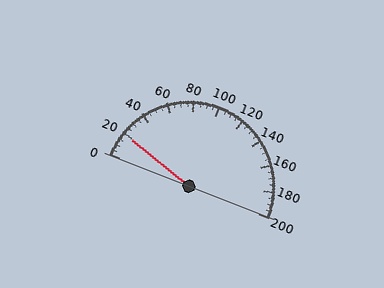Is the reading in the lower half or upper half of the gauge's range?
The reading is in the lower half of the range (0 to 200).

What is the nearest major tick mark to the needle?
The nearest major tick mark is 20.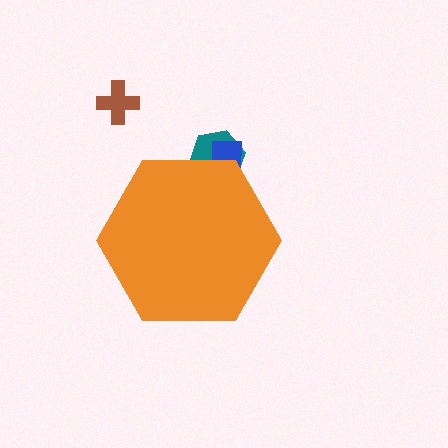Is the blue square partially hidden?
Yes, the blue square is partially hidden behind the orange hexagon.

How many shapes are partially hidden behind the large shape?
2 shapes are partially hidden.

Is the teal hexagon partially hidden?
Yes, the teal hexagon is partially hidden behind the orange hexagon.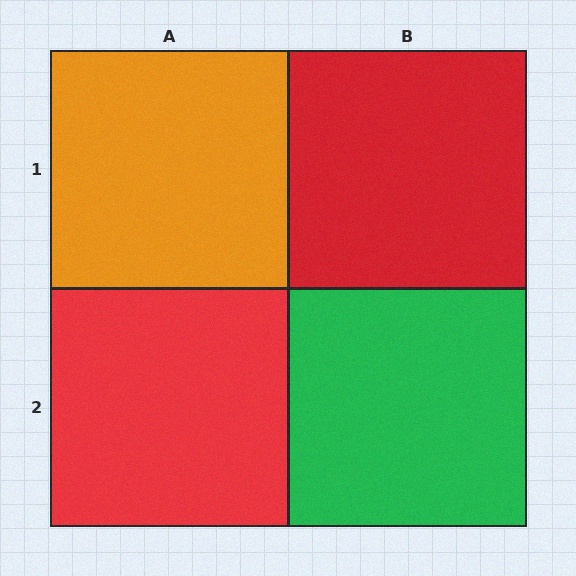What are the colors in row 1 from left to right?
Orange, red.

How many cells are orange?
1 cell is orange.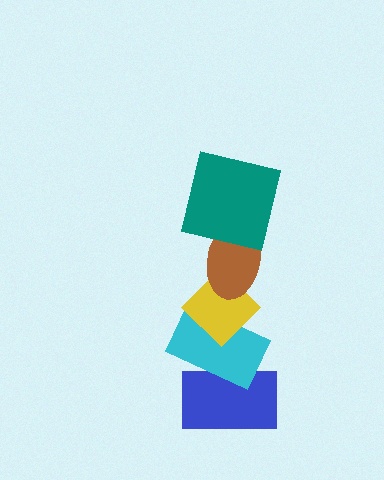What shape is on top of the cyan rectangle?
The yellow diamond is on top of the cyan rectangle.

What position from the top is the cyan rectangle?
The cyan rectangle is 4th from the top.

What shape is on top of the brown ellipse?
The teal square is on top of the brown ellipse.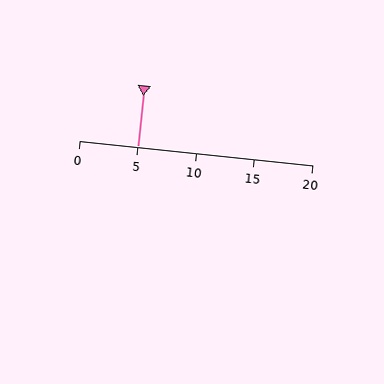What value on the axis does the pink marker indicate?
The marker indicates approximately 5.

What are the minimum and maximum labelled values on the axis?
The axis runs from 0 to 20.